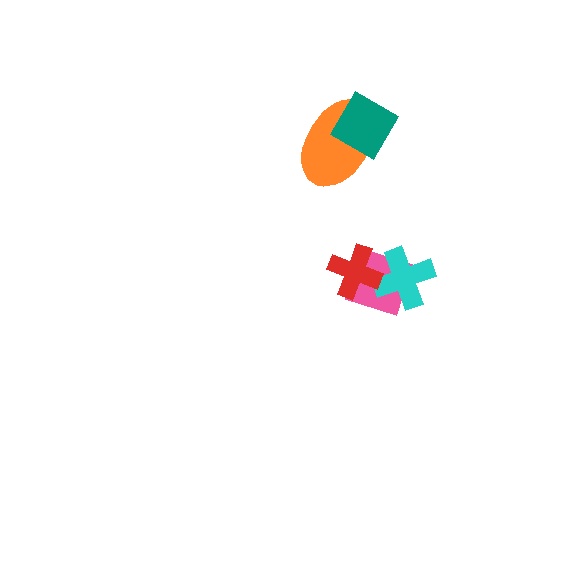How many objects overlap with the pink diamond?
2 objects overlap with the pink diamond.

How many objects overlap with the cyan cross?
2 objects overlap with the cyan cross.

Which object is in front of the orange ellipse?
The teal diamond is in front of the orange ellipse.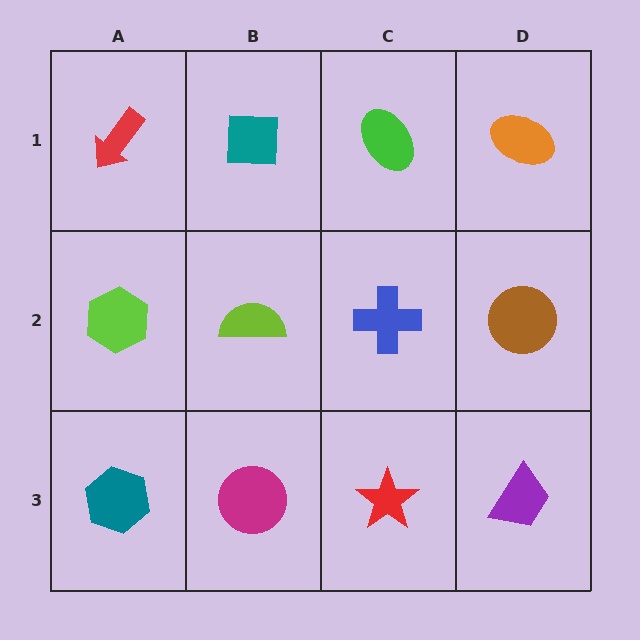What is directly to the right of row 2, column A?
A lime semicircle.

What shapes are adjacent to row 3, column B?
A lime semicircle (row 2, column B), a teal hexagon (row 3, column A), a red star (row 3, column C).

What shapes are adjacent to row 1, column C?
A blue cross (row 2, column C), a teal square (row 1, column B), an orange ellipse (row 1, column D).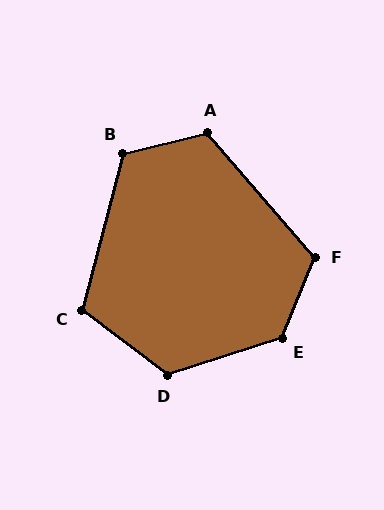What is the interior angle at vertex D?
Approximately 125 degrees (obtuse).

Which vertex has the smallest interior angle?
C, at approximately 113 degrees.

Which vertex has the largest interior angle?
E, at approximately 130 degrees.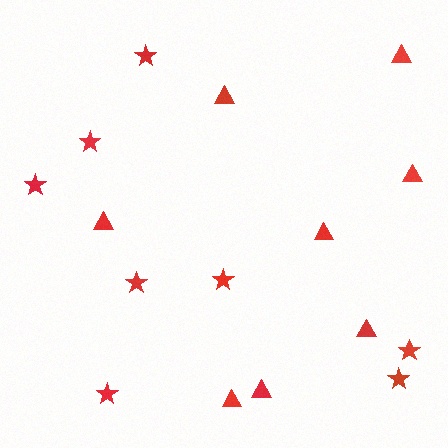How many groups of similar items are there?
There are 2 groups: one group of triangles (8) and one group of stars (8).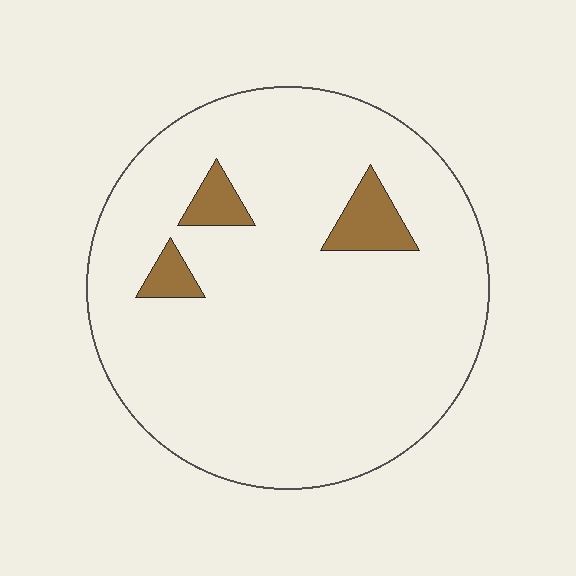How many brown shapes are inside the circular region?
3.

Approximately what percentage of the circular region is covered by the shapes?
Approximately 5%.